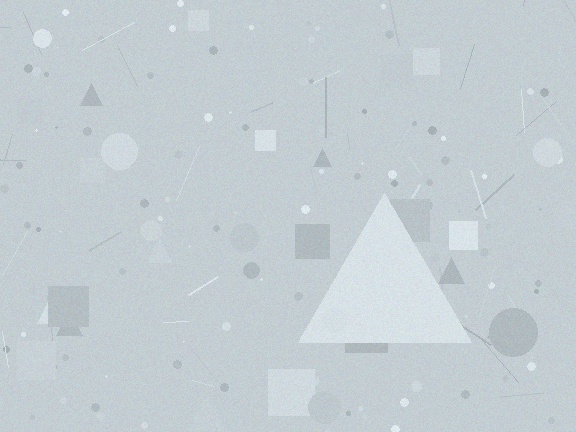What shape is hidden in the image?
A triangle is hidden in the image.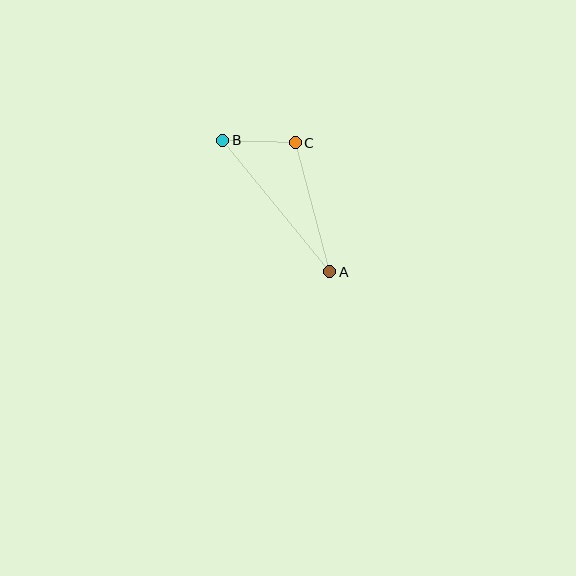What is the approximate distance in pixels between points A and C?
The distance between A and C is approximately 134 pixels.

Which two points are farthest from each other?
Points A and B are farthest from each other.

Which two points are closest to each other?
Points B and C are closest to each other.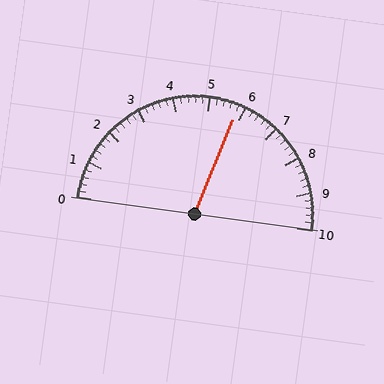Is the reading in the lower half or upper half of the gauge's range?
The reading is in the upper half of the range (0 to 10).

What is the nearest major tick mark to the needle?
The nearest major tick mark is 6.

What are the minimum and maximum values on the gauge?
The gauge ranges from 0 to 10.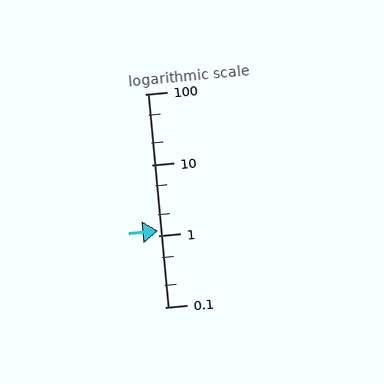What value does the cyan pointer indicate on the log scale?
The pointer indicates approximately 1.2.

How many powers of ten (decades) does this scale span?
The scale spans 3 decades, from 0.1 to 100.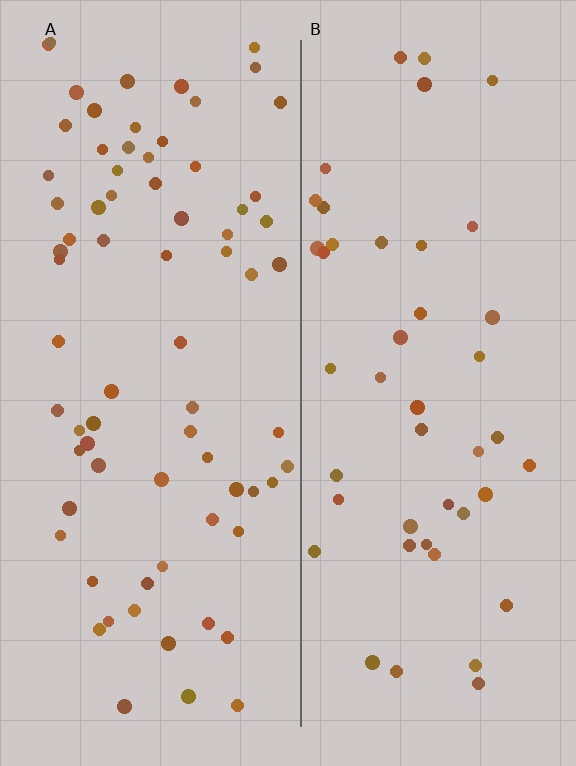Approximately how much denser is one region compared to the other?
Approximately 1.6× — region A over region B.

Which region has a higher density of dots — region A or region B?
A (the left).